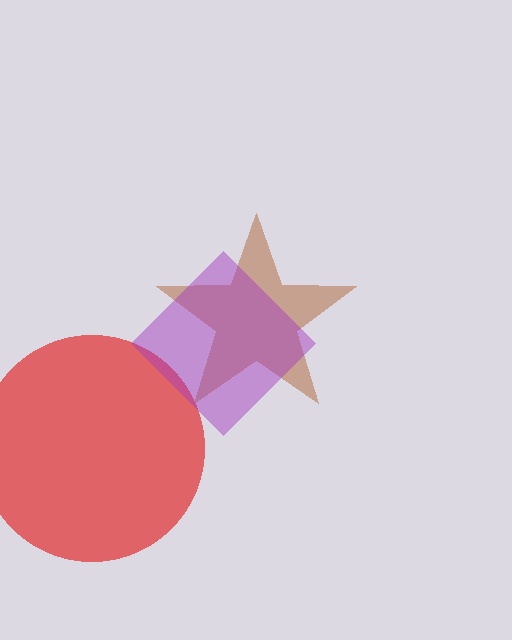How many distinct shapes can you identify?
There are 3 distinct shapes: a red circle, a brown star, a purple diamond.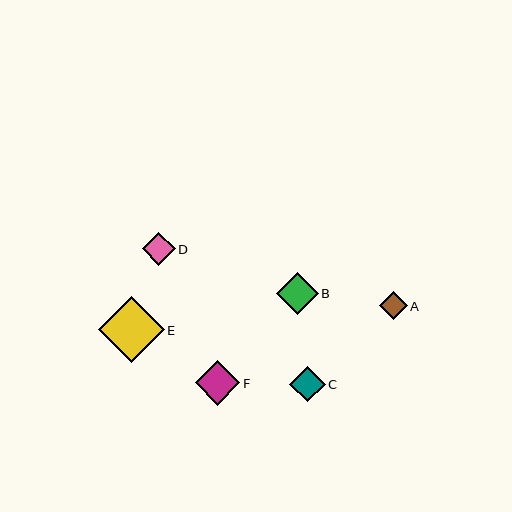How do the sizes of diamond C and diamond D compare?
Diamond C and diamond D are approximately the same size.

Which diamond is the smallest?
Diamond A is the smallest with a size of approximately 28 pixels.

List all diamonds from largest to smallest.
From largest to smallest: E, F, B, C, D, A.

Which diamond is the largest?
Diamond E is the largest with a size of approximately 66 pixels.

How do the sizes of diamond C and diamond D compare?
Diamond C and diamond D are approximately the same size.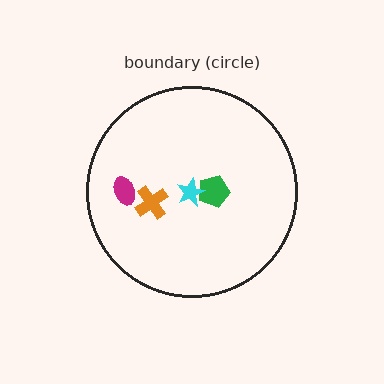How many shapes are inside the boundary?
4 inside, 0 outside.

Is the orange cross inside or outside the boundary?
Inside.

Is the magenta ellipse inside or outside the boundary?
Inside.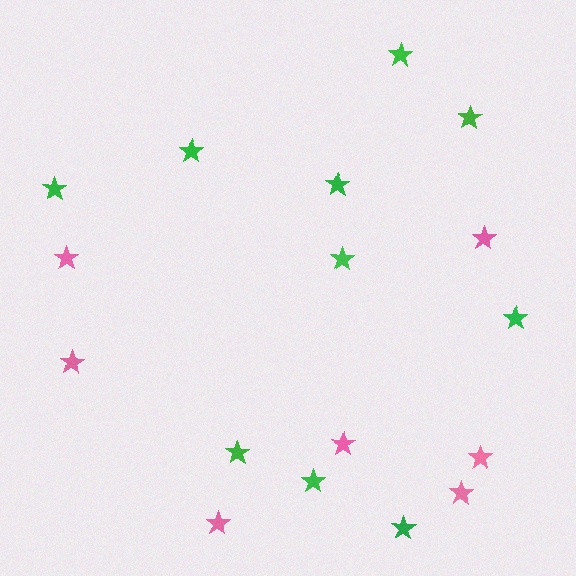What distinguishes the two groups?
There are 2 groups: one group of pink stars (7) and one group of green stars (10).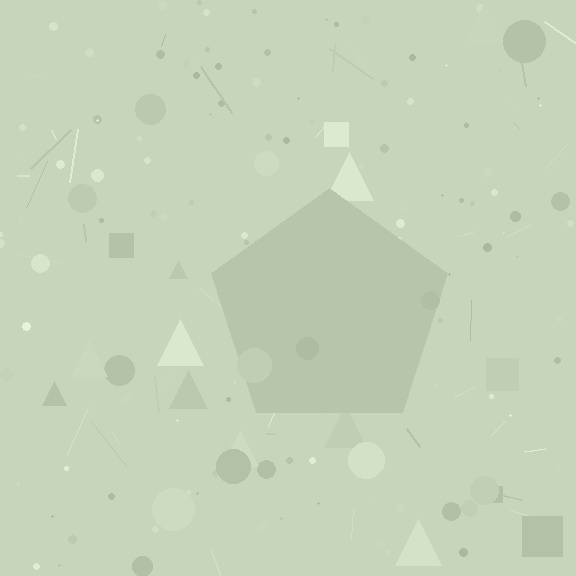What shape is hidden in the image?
A pentagon is hidden in the image.